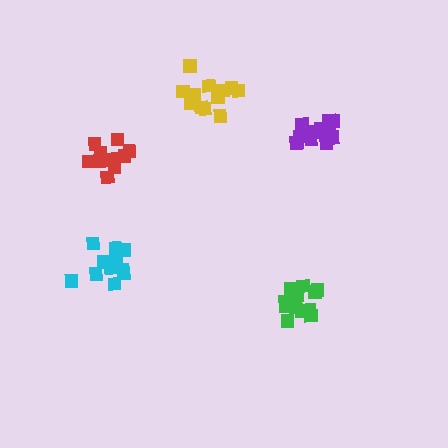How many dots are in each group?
Group 1: 11 dots, Group 2: 12 dots, Group 3: 13 dots, Group 4: 11 dots, Group 5: 12 dots (59 total).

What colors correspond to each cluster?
The clusters are colored: purple, yellow, cyan, red, green.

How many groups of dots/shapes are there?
There are 5 groups.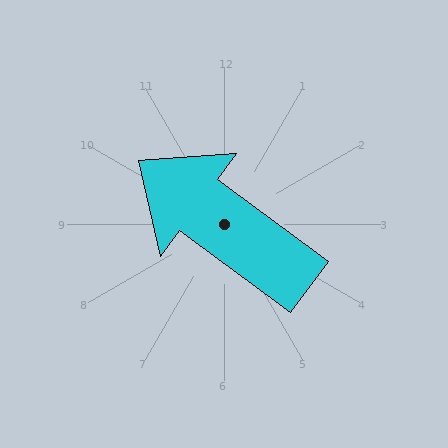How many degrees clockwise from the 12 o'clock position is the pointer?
Approximately 306 degrees.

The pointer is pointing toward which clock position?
Roughly 10 o'clock.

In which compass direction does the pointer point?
Northwest.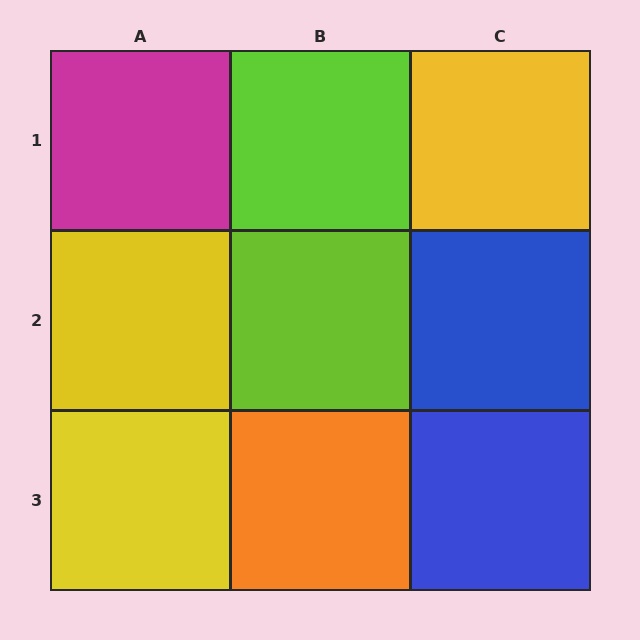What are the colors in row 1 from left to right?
Magenta, lime, yellow.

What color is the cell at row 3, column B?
Orange.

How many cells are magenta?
1 cell is magenta.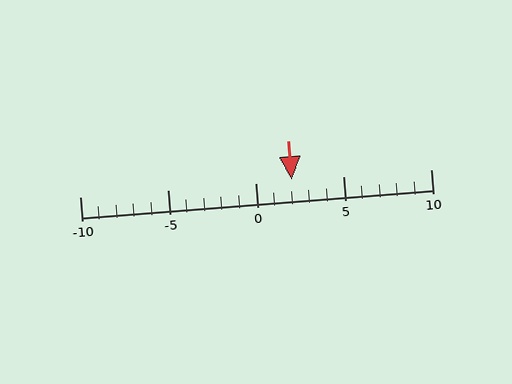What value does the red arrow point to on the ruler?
The red arrow points to approximately 2.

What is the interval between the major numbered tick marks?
The major tick marks are spaced 5 units apart.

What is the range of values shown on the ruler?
The ruler shows values from -10 to 10.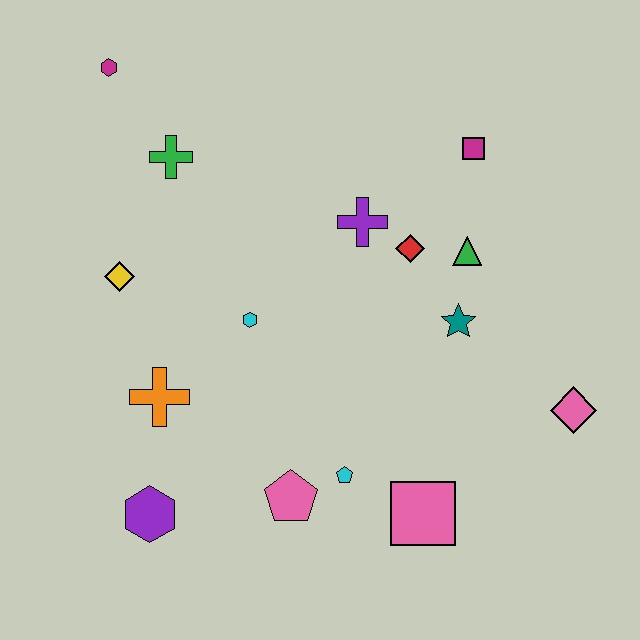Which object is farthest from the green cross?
The pink diamond is farthest from the green cross.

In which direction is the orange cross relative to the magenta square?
The orange cross is to the left of the magenta square.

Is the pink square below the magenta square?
Yes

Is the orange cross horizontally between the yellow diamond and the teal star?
Yes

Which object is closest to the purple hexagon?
The orange cross is closest to the purple hexagon.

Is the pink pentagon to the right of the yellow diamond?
Yes